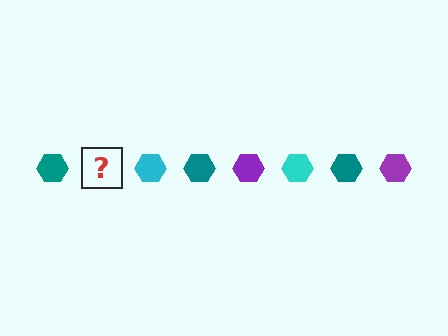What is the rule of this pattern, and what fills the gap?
The rule is that the pattern cycles through teal, purple, cyan hexagons. The gap should be filled with a purple hexagon.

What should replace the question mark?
The question mark should be replaced with a purple hexagon.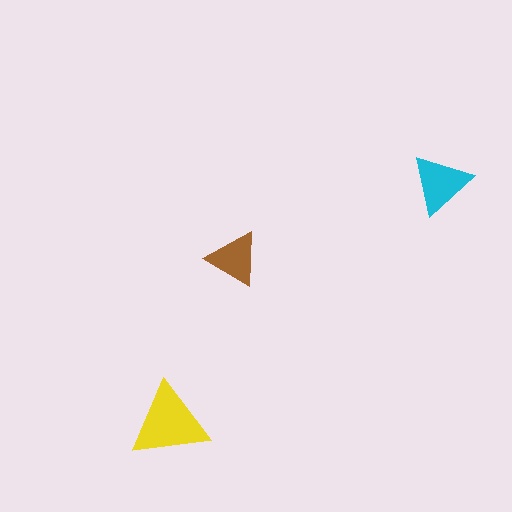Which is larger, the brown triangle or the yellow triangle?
The yellow one.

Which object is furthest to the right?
The cyan triangle is rightmost.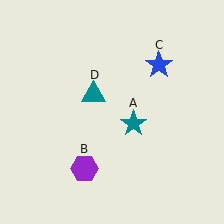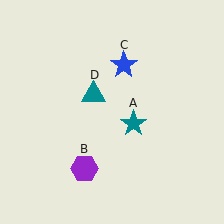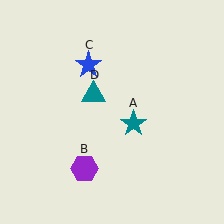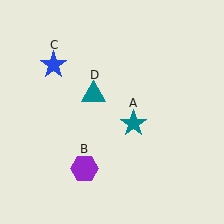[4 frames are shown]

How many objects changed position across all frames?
1 object changed position: blue star (object C).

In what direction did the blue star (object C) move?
The blue star (object C) moved left.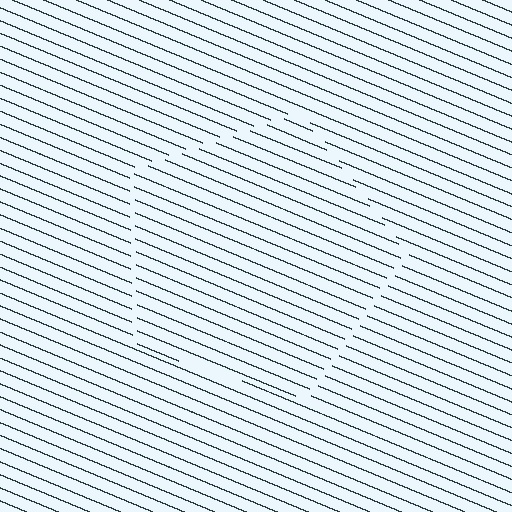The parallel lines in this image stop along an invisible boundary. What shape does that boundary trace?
An illusory pentagon. The interior of the shape contains the same grating, shifted by half a period — the contour is defined by the phase discontinuity where line-ends from the inner and outer gratings abut.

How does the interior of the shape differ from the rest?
The interior of the shape contains the same grating, shifted by half a period — the contour is defined by the phase discontinuity where line-ends from the inner and outer gratings abut.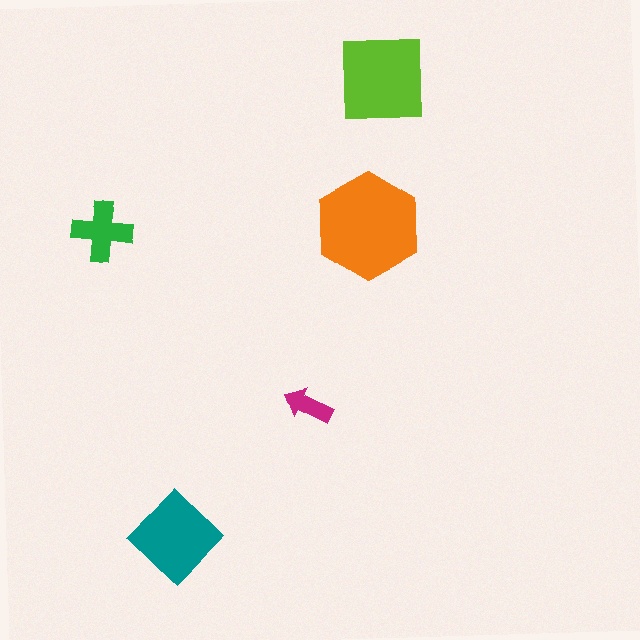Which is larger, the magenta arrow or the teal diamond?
The teal diamond.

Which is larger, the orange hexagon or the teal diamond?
The orange hexagon.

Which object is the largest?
The orange hexagon.